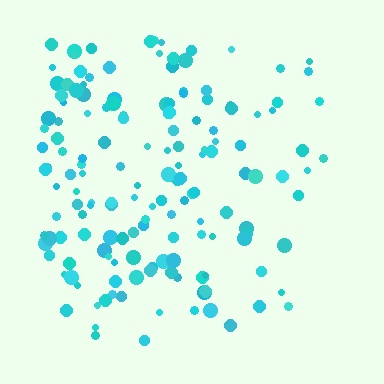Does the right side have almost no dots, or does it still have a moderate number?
Still a moderate number, just noticeably fewer than the left.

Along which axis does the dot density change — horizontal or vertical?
Horizontal.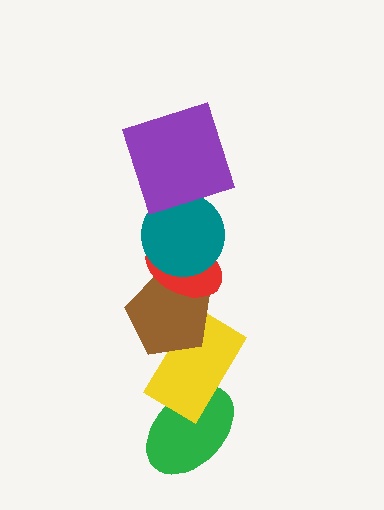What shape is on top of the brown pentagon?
The red ellipse is on top of the brown pentagon.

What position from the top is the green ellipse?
The green ellipse is 6th from the top.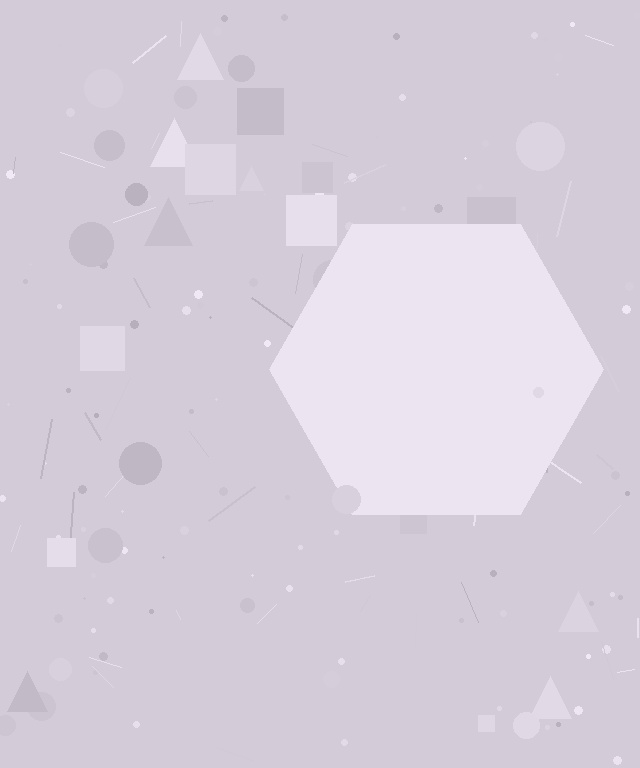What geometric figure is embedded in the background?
A hexagon is embedded in the background.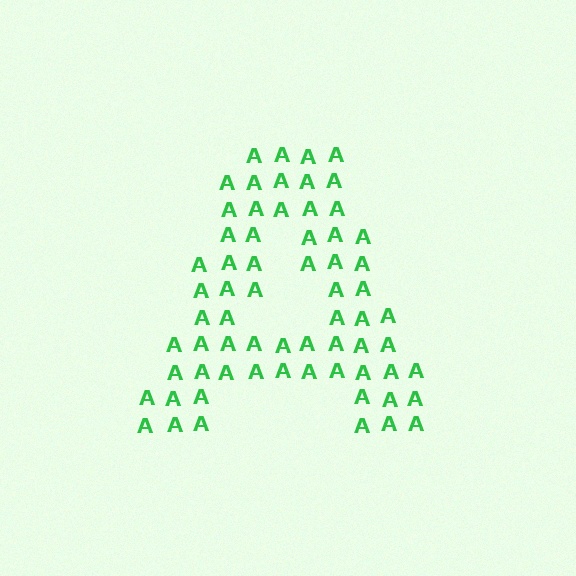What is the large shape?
The large shape is the letter A.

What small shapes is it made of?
It is made of small letter A's.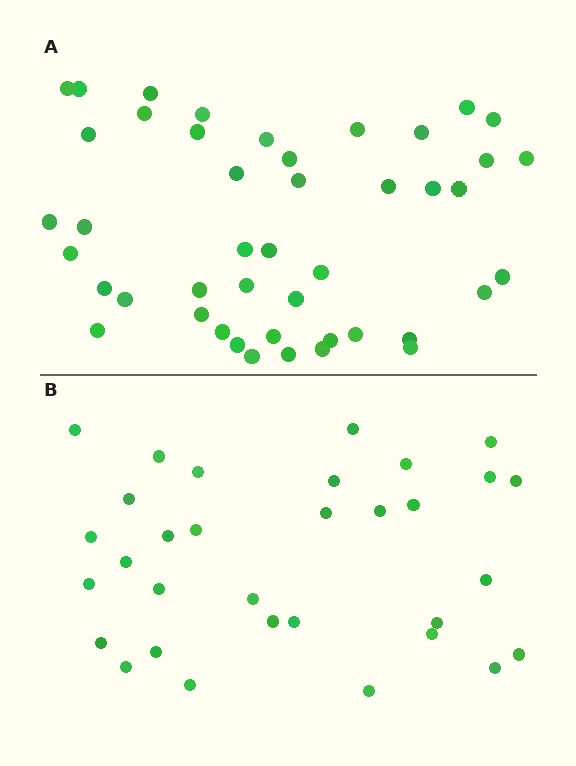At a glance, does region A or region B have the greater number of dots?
Region A (the top region) has more dots.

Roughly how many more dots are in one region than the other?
Region A has approximately 15 more dots than region B.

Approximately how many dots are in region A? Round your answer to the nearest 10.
About 40 dots. (The exact count is 45, which rounds to 40.)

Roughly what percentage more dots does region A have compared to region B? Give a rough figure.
About 40% more.